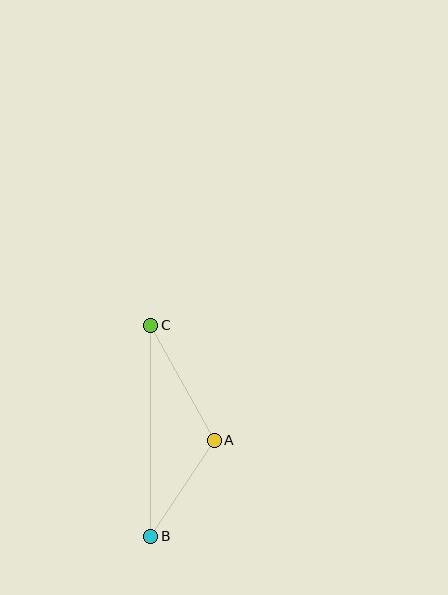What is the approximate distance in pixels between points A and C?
The distance between A and C is approximately 132 pixels.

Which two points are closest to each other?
Points A and B are closest to each other.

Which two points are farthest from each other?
Points B and C are farthest from each other.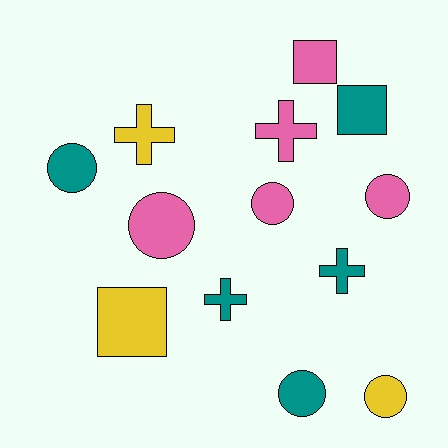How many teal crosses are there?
There are 2 teal crosses.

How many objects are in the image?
There are 13 objects.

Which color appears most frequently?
Teal, with 5 objects.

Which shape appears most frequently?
Circle, with 6 objects.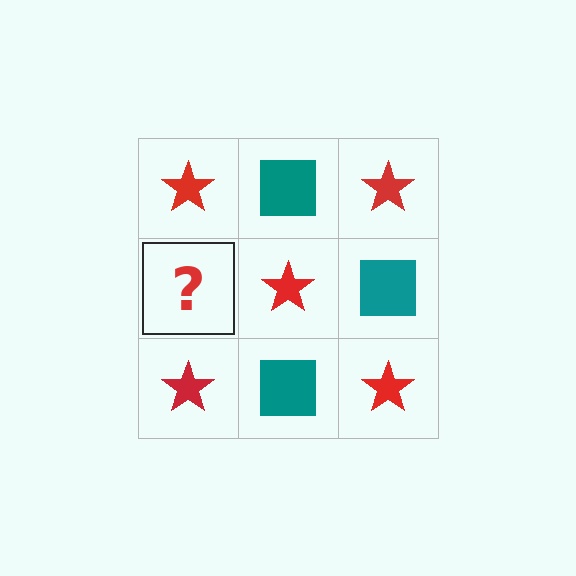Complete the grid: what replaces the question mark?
The question mark should be replaced with a teal square.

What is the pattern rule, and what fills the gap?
The rule is that it alternates red star and teal square in a checkerboard pattern. The gap should be filled with a teal square.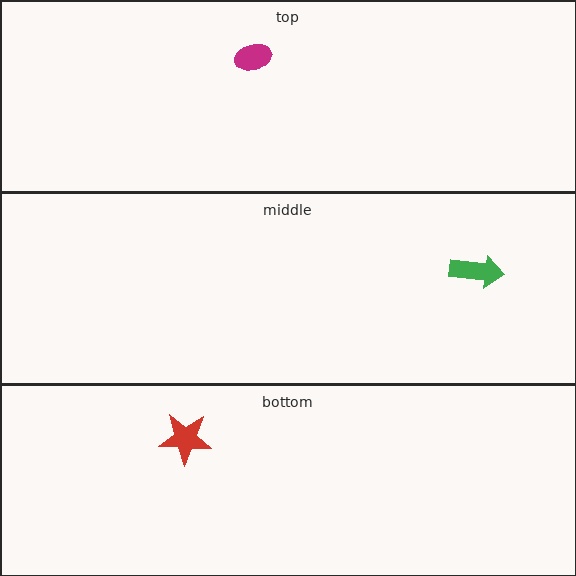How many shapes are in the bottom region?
1.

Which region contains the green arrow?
The middle region.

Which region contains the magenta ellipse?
The top region.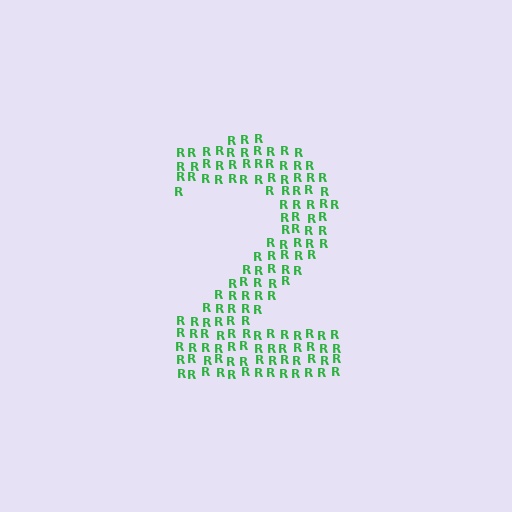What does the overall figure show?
The overall figure shows the digit 2.